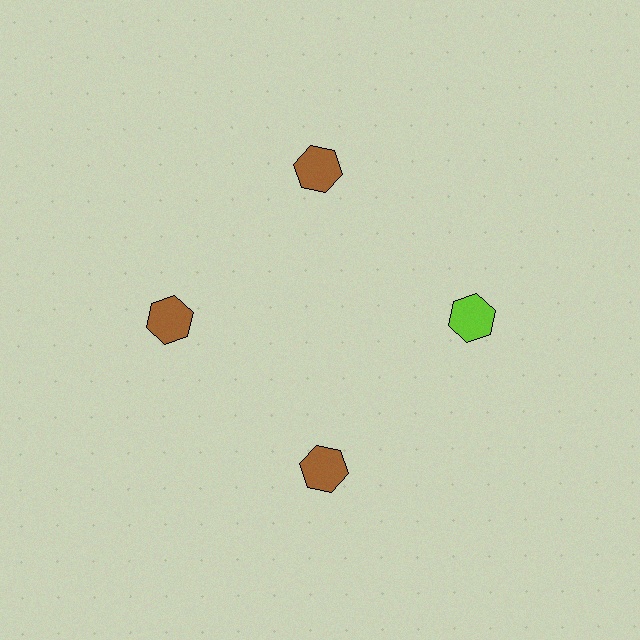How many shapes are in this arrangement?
There are 4 shapes arranged in a ring pattern.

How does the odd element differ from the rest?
It has a different color: lime instead of brown.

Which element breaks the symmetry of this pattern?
The lime hexagon at roughly the 3 o'clock position breaks the symmetry. All other shapes are brown hexagons.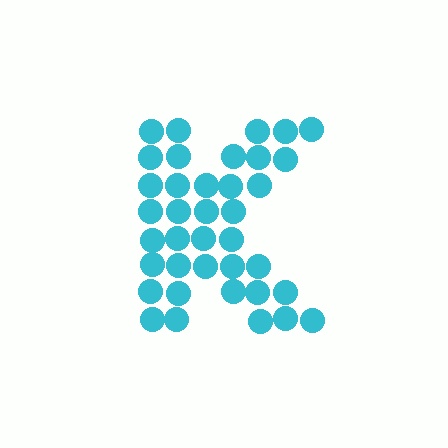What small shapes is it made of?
It is made of small circles.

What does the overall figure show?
The overall figure shows the letter K.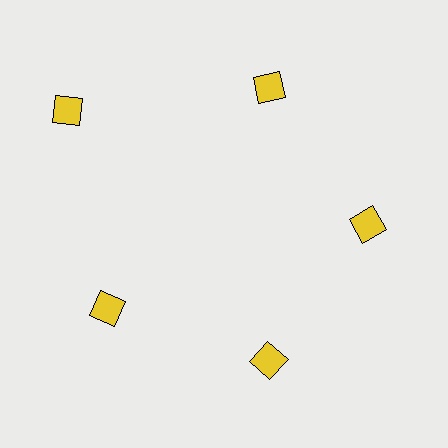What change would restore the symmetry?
The symmetry would be restored by moving it inward, back onto the ring so that all 5 diamonds sit at equal angles and equal distance from the center.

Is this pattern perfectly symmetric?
No. The 5 yellow diamonds are arranged in a ring, but one element near the 10 o'clock position is pushed outward from the center, breaking the 5-fold rotational symmetry.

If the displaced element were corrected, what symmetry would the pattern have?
It would have 5-fold rotational symmetry — the pattern would map onto itself every 72 degrees.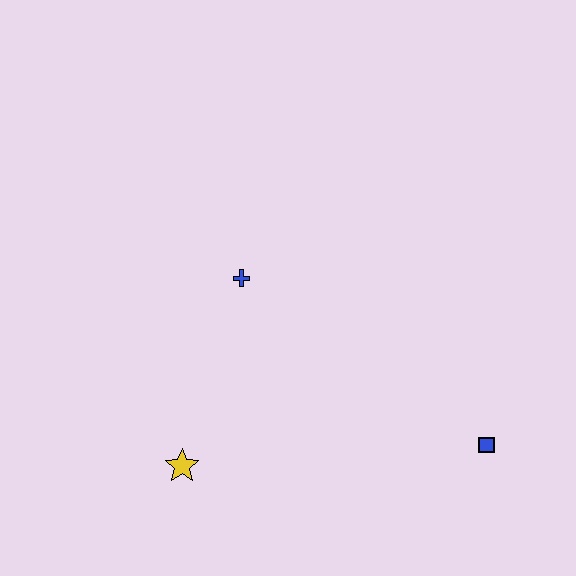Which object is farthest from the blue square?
The yellow star is farthest from the blue square.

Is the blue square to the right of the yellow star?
Yes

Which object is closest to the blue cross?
The yellow star is closest to the blue cross.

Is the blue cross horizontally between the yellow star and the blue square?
Yes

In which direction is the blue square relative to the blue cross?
The blue square is to the right of the blue cross.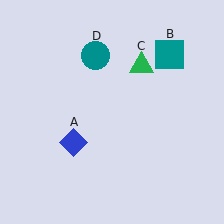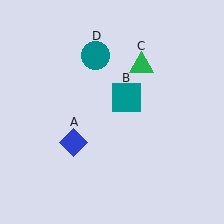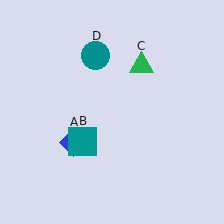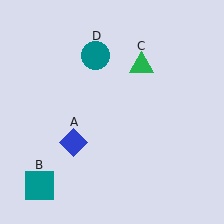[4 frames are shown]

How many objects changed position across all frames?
1 object changed position: teal square (object B).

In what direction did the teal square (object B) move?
The teal square (object B) moved down and to the left.